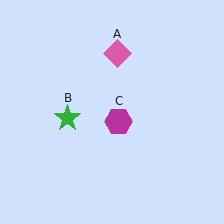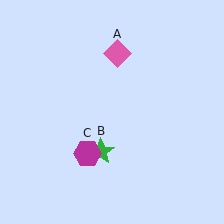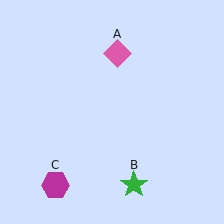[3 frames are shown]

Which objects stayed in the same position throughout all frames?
Pink diamond (object A) remained stationary.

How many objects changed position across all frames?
2 objects changed position: green star (object B), magenta hexagon (object C).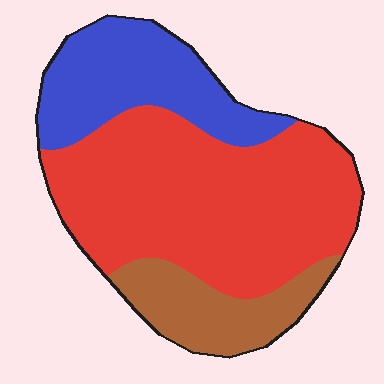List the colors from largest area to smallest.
From largest to smallest: red, blue, brown.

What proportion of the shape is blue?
Blue takes up about one quarter (1/4) of the shape.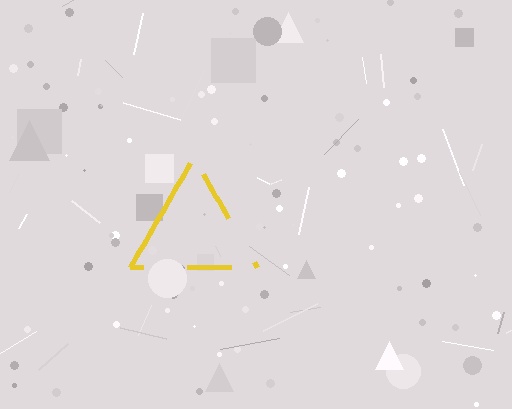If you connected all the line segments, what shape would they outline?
They would outline a triangle.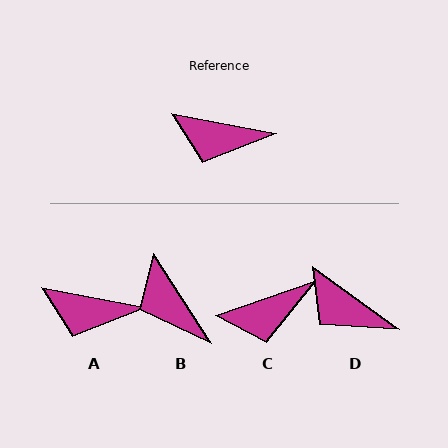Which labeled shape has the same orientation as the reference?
A.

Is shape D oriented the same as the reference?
No, it is off by about 25 degrees.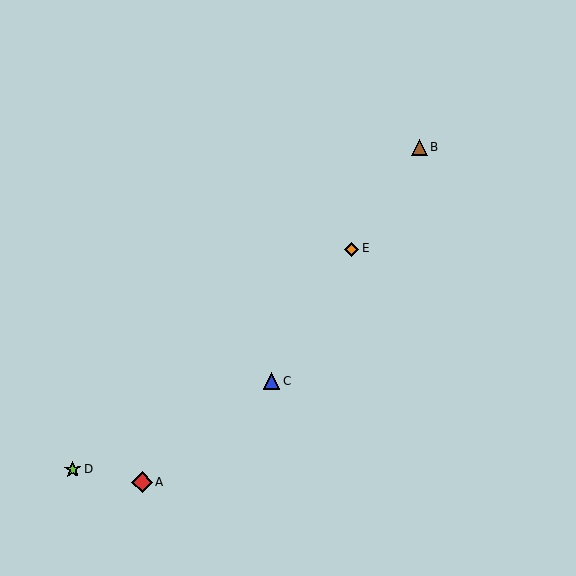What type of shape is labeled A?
Shape A is a red diamond.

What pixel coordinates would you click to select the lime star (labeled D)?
Click at (73, 469) to select the lime star D.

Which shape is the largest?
The red diamond (labeled A) is the largest.